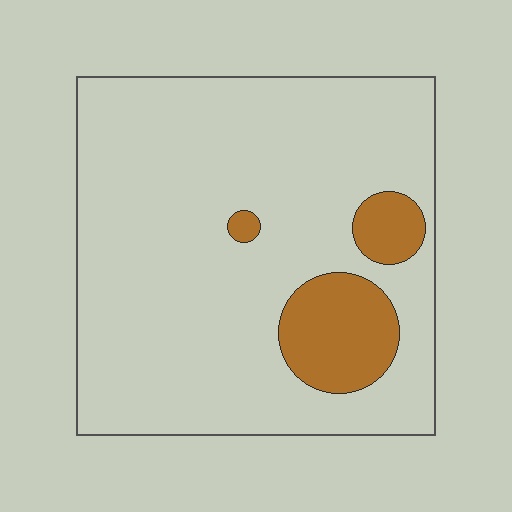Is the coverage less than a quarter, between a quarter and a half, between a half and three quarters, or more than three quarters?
Less than a quarter.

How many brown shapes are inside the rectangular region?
3.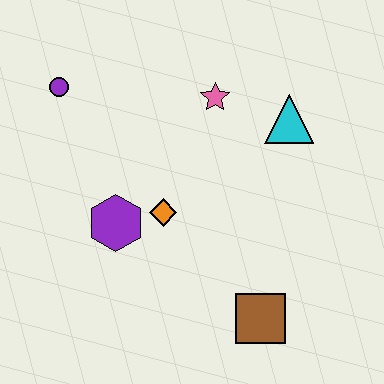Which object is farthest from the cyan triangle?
The purple circle is farthest from the cyan triangle.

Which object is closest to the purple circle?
The purple hexagon is closest to the purple circle.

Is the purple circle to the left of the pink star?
Yes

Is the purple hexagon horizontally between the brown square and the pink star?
No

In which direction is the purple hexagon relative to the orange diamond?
The purple hexagon is to the left of the orange diamond.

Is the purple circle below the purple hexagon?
No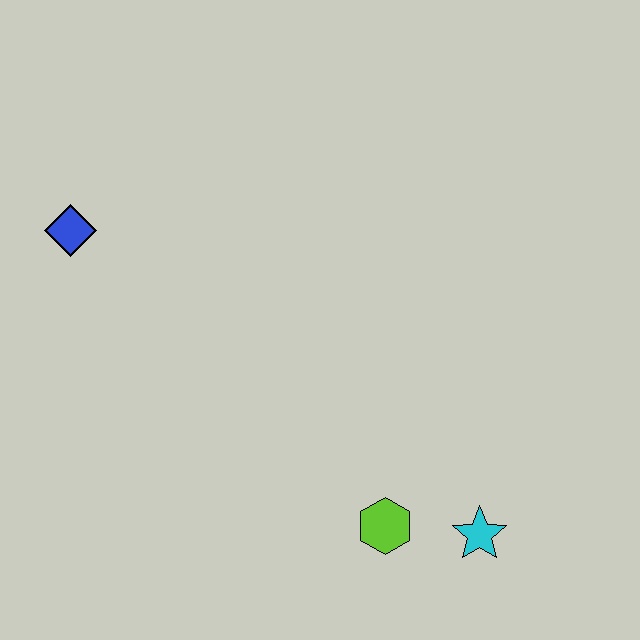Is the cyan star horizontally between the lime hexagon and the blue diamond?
No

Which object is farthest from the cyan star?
The blue diamond is farthest from the cyan star.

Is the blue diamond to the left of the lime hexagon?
Yes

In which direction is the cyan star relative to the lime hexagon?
The cyan star is to the right of the lime hexagon.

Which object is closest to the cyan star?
The lime hexagon is closest to the cyan star.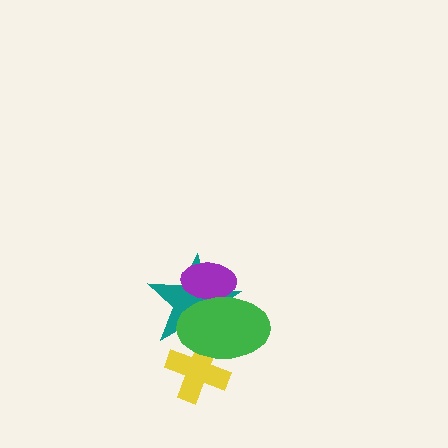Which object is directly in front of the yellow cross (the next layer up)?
The teal star is directly in front of the yellow cross.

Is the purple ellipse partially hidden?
Yes, it is partially covered by another shape.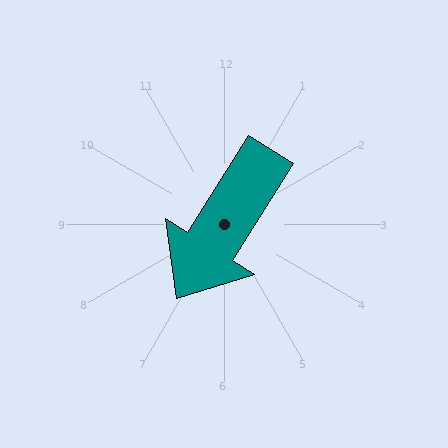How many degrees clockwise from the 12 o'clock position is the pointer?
Approximately 212 degrees.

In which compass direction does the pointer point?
Southwest.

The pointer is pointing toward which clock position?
Roughly 7 o'clock.